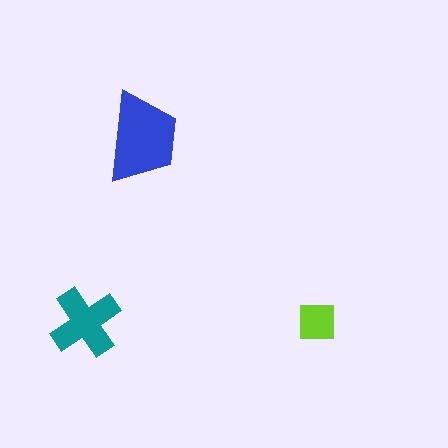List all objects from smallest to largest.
The lime square, the teal cross, the blue trapezoid.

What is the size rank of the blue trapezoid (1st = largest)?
1st.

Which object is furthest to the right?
The lime square is rightmost.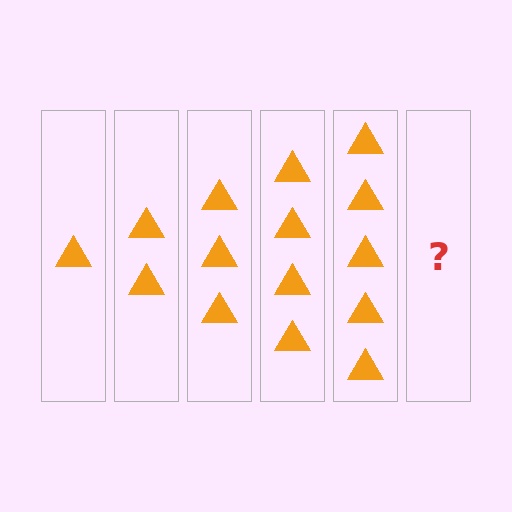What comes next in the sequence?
The next element should be 6 triangles.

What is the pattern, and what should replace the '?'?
The pattern is that each step adds one more triangle. The '?' should be 6 triangles.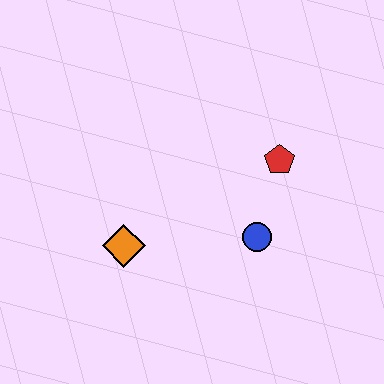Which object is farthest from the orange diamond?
The red pentagon is farthest from the orange diamond.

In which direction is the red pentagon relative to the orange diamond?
The red pentagon is to the right of the orange diamond.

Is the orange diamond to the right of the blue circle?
No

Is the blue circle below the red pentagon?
Yes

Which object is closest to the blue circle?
The red pentagon is closest to the blue circle.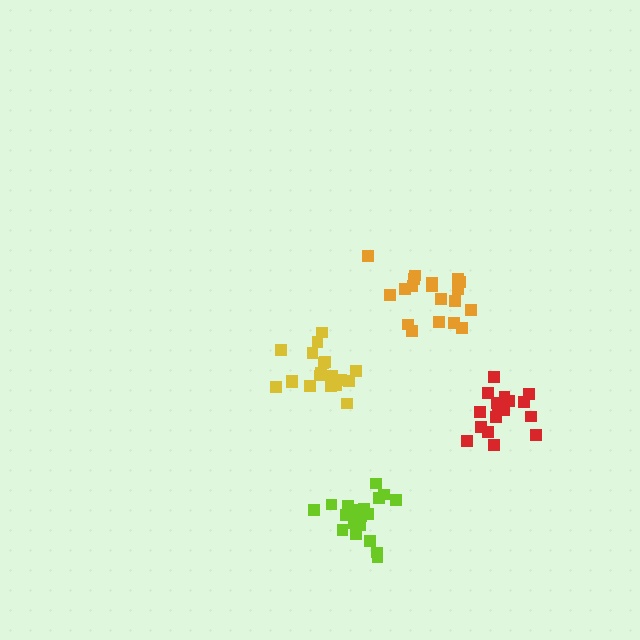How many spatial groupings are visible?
There are 4 spatial groupings.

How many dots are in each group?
Group 1: 19 dots, Group 2: 19 dots, Group 3: 21 dots, Group 4: 18 dots (77 total).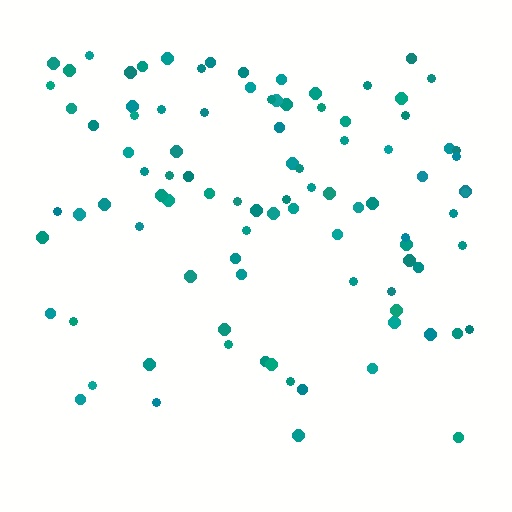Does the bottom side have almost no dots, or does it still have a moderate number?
Still a moderate number, just noticeably fewer than the top.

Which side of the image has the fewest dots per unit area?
The bottom.